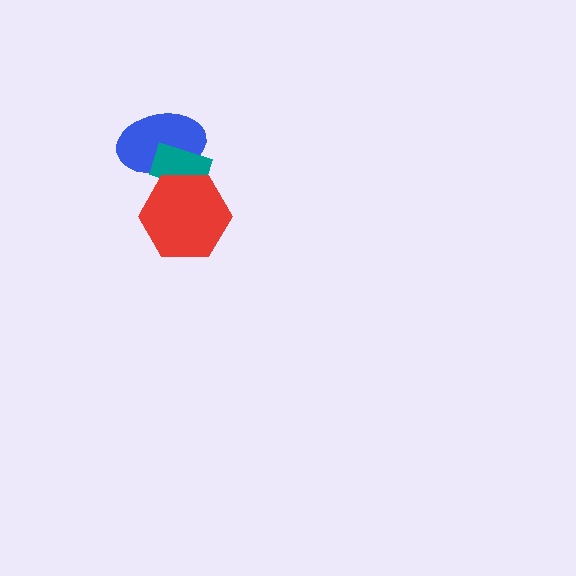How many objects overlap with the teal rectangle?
2 objects overlap with the teal rectangle.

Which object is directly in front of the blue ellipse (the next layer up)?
The teal rectangle is directly in front of the blue ellipse.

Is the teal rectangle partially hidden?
Yes, it is partially covered by another shape.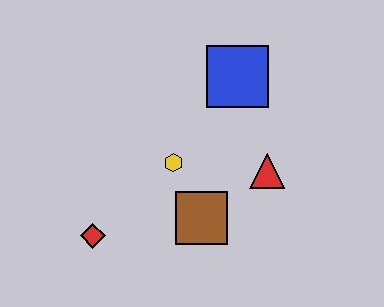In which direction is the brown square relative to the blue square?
The brown square is below the blue square.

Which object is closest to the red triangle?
The brown square is closest to the red triangle.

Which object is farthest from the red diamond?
The blue square is farthest from the red diamond.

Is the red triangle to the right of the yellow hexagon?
Yes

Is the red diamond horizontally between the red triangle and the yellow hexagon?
No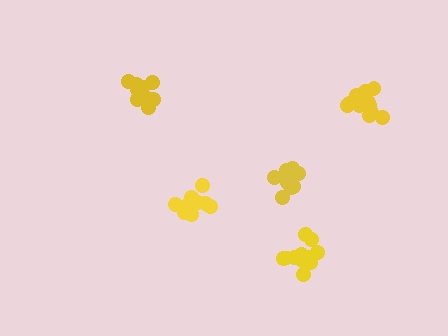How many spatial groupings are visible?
There are 5 spatial groupings.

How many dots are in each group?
Group 1: 13 dots, Group 2: 12 dots, Group 3: 13 dots, Group 4: 12 dots, Group 5: 12 dots (62 total).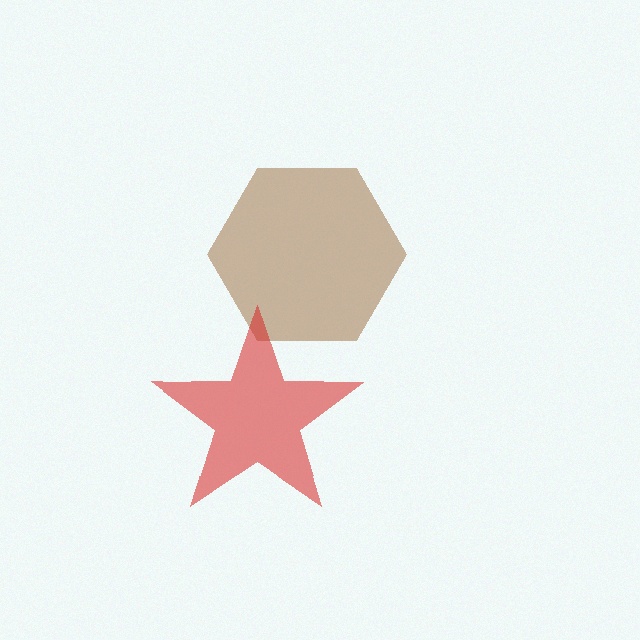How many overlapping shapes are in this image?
There are 2 overlapping shapes in the image.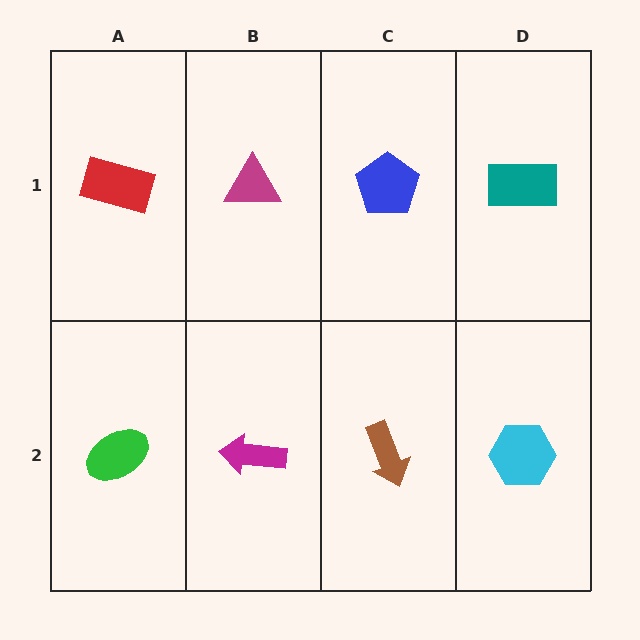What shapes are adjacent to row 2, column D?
A teal rectangle (row 1, column D), a brown arrow (row 2, column C).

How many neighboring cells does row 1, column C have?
3.